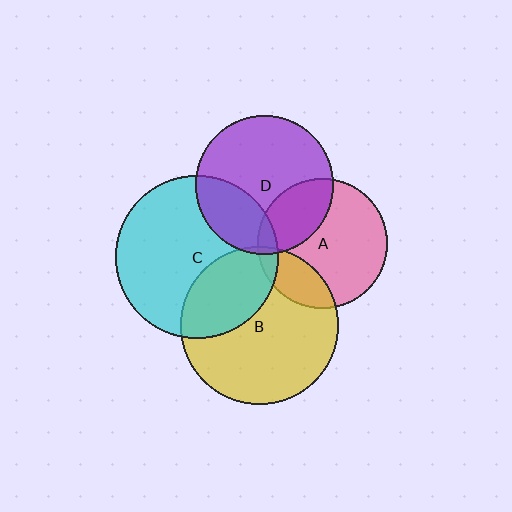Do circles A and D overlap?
Yes.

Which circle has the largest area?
Circle C (cyan).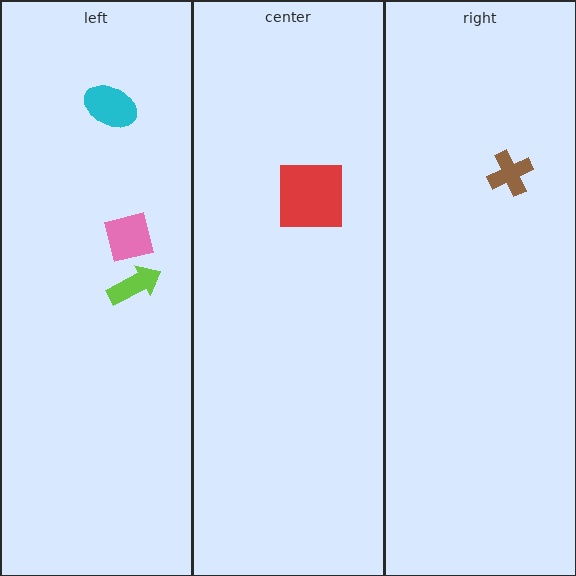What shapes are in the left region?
The pink square, the lime arrow, the cyan ellipse.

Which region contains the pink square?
The left region.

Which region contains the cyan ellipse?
The left region.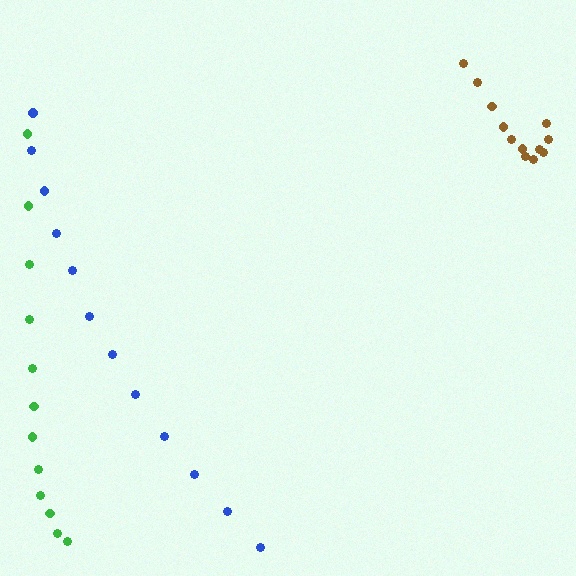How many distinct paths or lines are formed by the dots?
There are 3 distinct paths.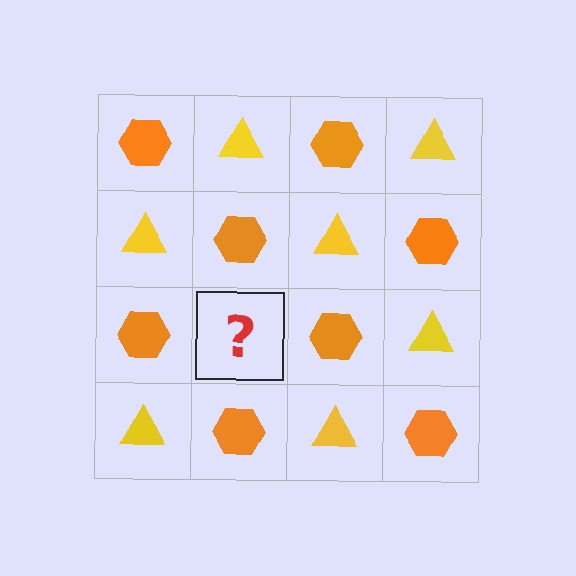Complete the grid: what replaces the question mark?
The question mark should be replaced with a yellow triangle.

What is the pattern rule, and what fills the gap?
The rule is that it alternates orange hexagon and yellow triangle in a checkerboard pattern. The gap should be filled with a yellow triangle.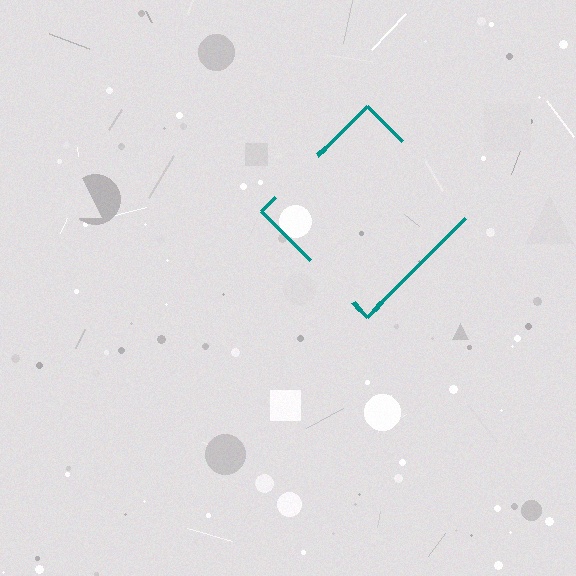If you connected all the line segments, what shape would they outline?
They would outline a diamond.